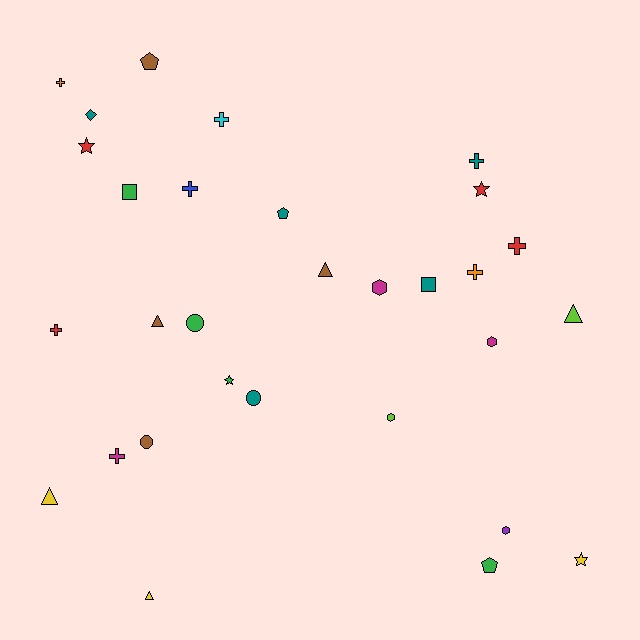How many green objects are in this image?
There are 4 green objects.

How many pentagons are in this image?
There are 3 pentagons.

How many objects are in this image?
There are 30 objects.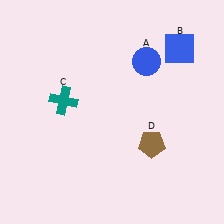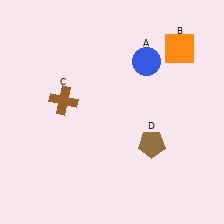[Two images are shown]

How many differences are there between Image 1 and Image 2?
There are 2 differences between the two images.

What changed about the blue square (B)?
In Image 1, B is blue. In Image 2, it changed to orange.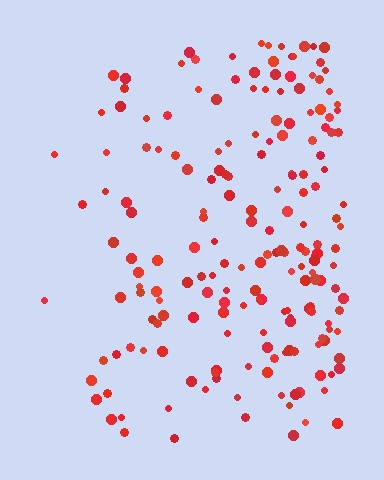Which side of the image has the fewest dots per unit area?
The left.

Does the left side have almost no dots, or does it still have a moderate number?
Still a moderate number, just noticeably fewer than the right.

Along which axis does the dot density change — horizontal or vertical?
Horizontal.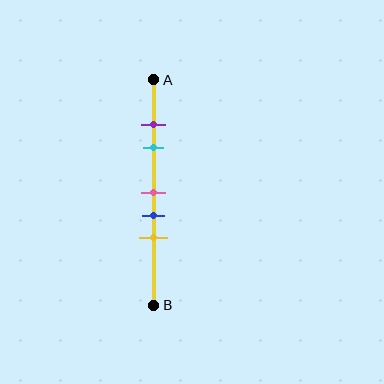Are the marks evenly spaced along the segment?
No, the marks are not evenly spaced.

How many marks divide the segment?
There are 5 marks dividing the segment.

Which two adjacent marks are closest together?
The purple and cyan marks are the closest adjacent pair.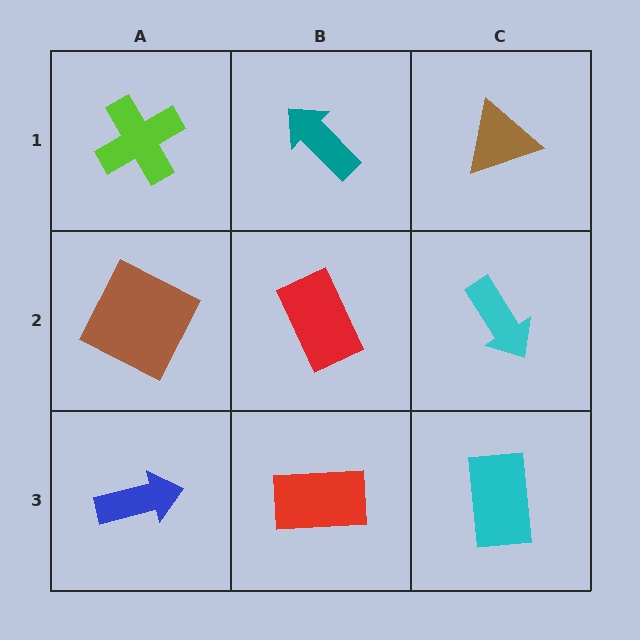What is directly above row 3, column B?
A red rectangle.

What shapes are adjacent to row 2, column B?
A teal arrow (row 1, column B), a red rectangle (row 3, column B), a brown square (row 2, column A), a cyan arrow (row 2, column C).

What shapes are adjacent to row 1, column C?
A cyan arrow (row 2, column C), a teal arrow (row 1, column B).